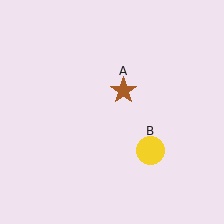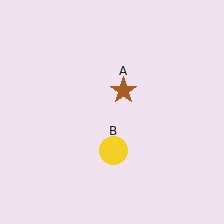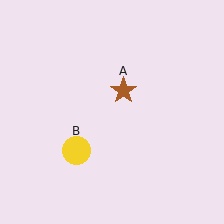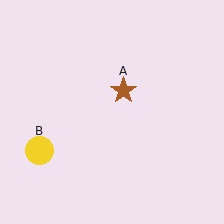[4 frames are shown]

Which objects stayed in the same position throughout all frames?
Brown star (object A) remained stationary.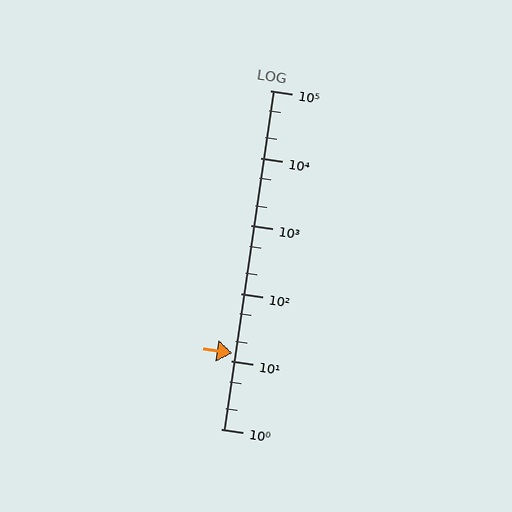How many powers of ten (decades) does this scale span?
The scale spans 5 decades, from 1 to 100000.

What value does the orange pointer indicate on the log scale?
The pointer indicates approximately 13.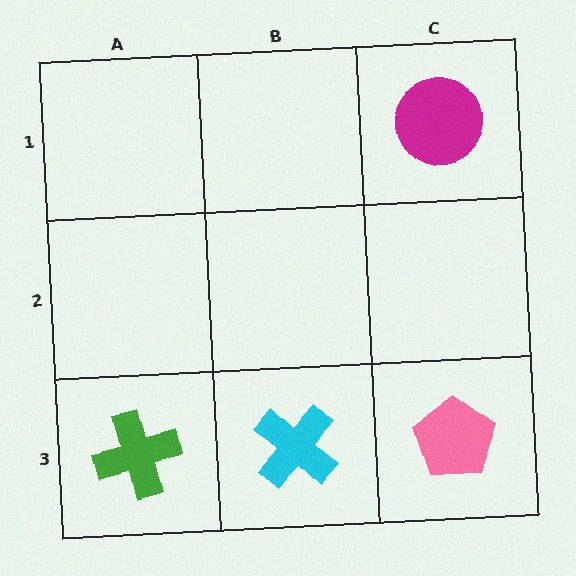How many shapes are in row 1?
1 shape.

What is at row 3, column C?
A pink pentagon.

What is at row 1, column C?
A magenta circle.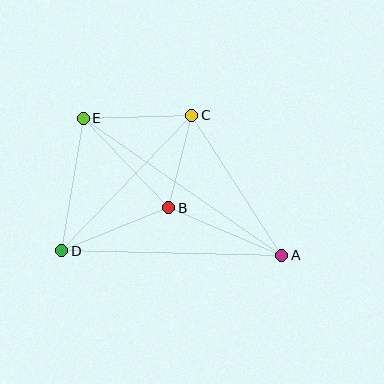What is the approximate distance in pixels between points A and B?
The distance between A and B is approximately 122 pixels.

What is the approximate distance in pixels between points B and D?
The distance between B and D is approximately 115 pixels.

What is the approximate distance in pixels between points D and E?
The distance between D and E is approximately 134 pixels.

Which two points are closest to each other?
Points B and C are closest to each other.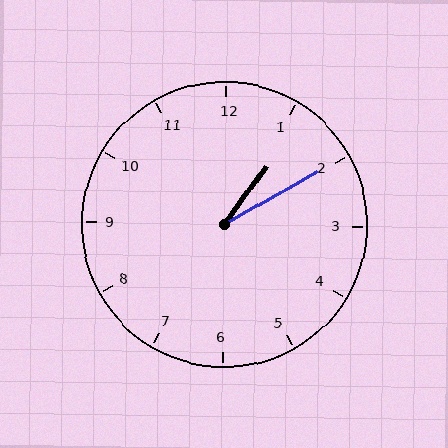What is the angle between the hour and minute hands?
Approximately 25 degrees.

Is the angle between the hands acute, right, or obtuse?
It is acute.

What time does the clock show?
1:10.